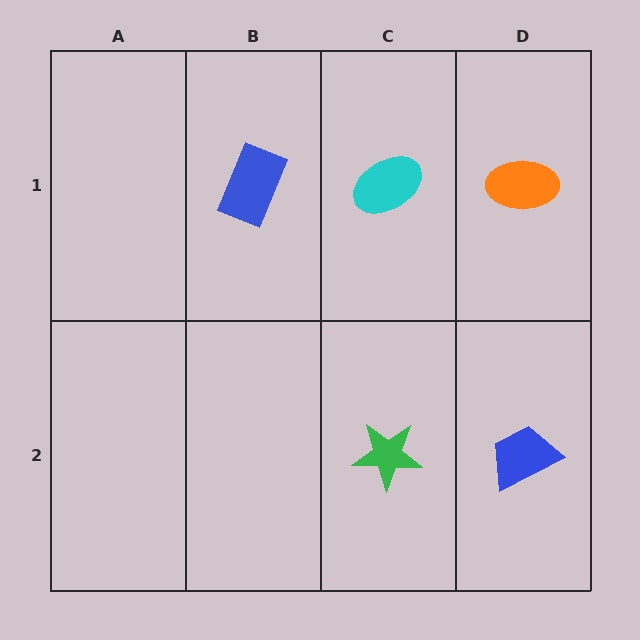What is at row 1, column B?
A blue rectangle.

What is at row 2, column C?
A green star.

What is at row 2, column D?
A blue trapezoid.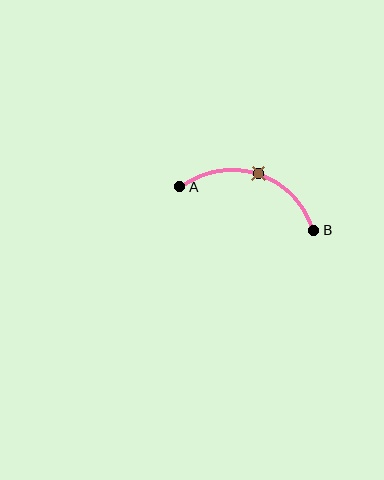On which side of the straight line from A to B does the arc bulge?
The arc bulges above the straight line connecting A and B.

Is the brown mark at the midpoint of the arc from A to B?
Yes. The brown mark lies on the arc at equal arc-length from both A and B — it is the arc midpoint.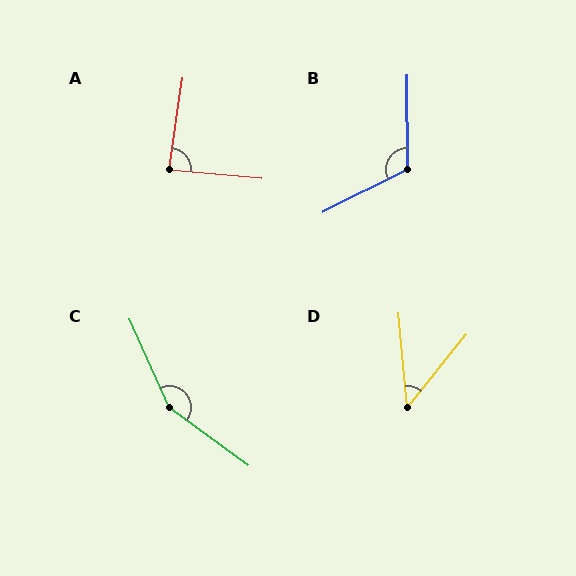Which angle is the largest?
C, at approximately 150 degrees.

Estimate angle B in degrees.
Approximately 116 degrees.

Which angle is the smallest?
D, at approximately 44 degrees.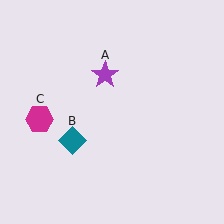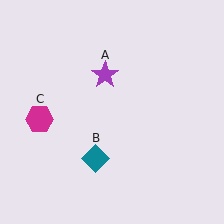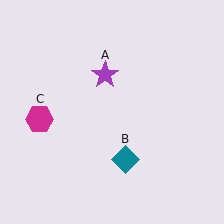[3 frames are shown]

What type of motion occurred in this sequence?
The teal diamond (object B) rotated counterclockwise around the center of the scene.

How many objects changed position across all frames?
1 object changed position: teal diamond (object B).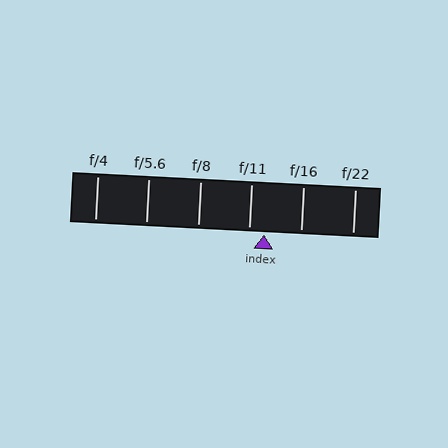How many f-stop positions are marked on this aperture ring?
There are 6 f-stop positions marked.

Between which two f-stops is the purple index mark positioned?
The index mark is between f/11 and f/16.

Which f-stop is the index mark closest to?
The index mark is closest to f/11.